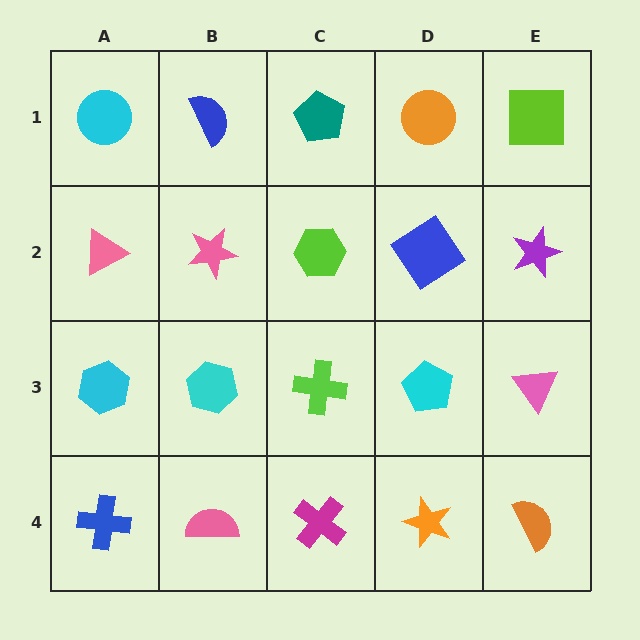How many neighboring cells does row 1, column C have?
3.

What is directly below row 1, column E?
A purple star.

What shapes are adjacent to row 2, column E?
A lime square (row 1, column E), a pink triangle (row 3, column E), a blue diamond (row 2, column D).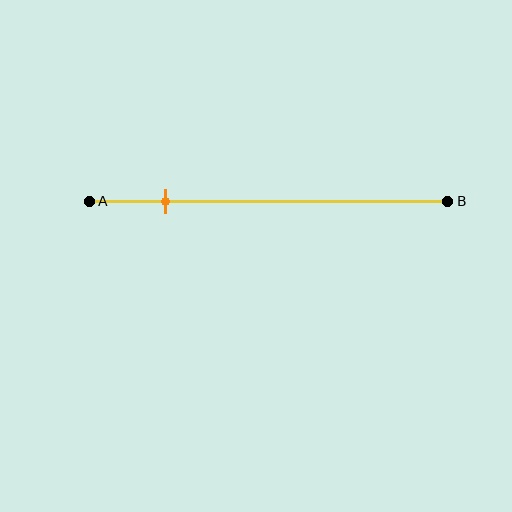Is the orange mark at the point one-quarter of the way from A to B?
No, the mark is at about 20% from A, not at the 25% one-quarter point.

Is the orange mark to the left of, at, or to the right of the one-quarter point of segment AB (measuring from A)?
The orange mark is to the left of the one-quarter point of segment AB.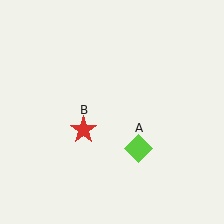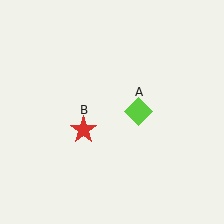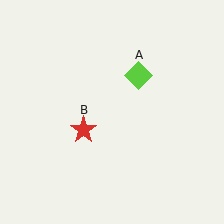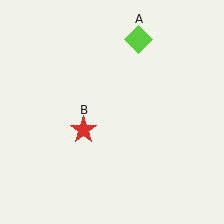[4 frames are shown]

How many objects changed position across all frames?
1 object changed position: lime diamond (object A).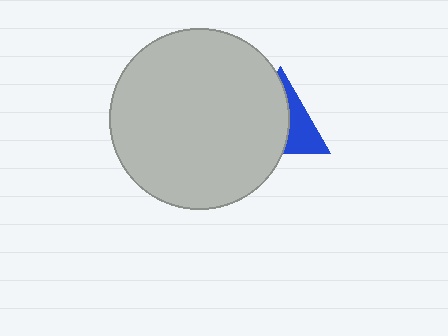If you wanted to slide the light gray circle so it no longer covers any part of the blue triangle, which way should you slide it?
Slide it left — that is the most direct way to separate the two shapes.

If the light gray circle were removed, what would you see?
You would see the complete blue triangle.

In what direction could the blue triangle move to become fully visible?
The blue triangle could move right. That would shift it out from behind the light gray circle entirely.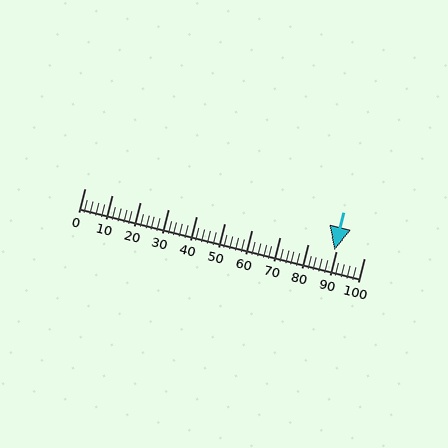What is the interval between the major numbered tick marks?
The major tick marks are spaced 10 units apart.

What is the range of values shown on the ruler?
The ruler shows values from 0 to 100.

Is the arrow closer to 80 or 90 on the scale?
The arrow is closer to 90.